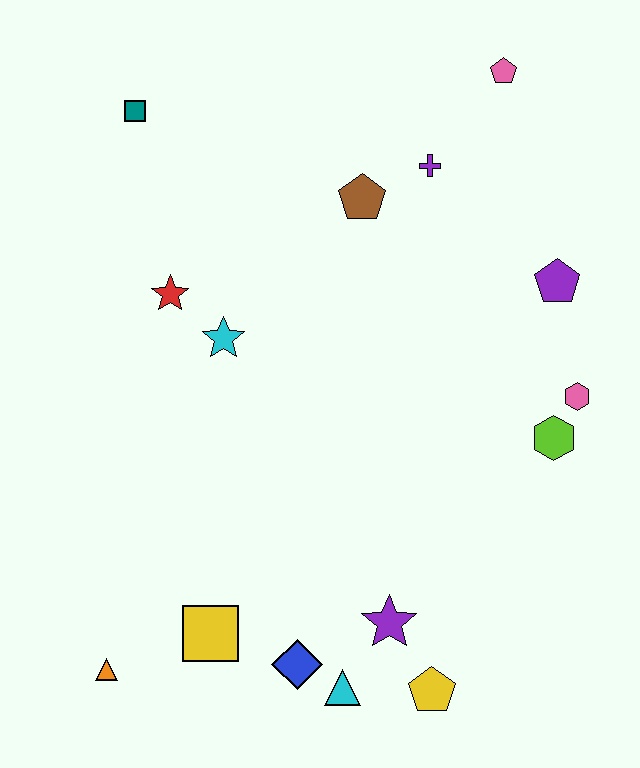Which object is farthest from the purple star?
The teal square is farthest from the purple star.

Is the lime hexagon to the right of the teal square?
Yes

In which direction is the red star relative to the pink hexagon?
The red star is to the left of the pink hexagon.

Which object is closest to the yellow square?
The blue diamond is closest to the yellow square.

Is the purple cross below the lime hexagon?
No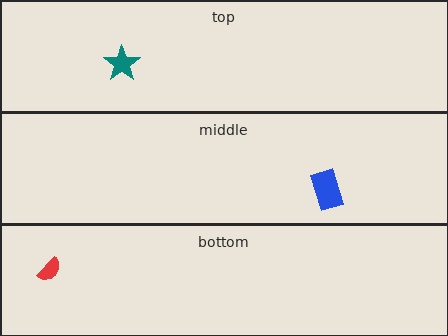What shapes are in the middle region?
The blue rectangle.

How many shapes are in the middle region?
1.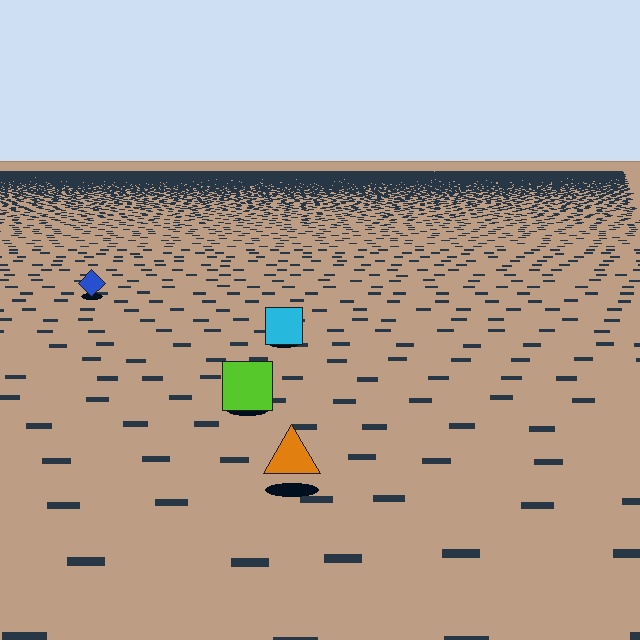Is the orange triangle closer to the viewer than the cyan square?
Yes. The orange triangle is closer — you can tell from the texture gradient: the ground texture is coarser near it.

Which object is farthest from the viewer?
The blue diamond is farthest from the viewer. It appears smaller and the ground texture around it is denser.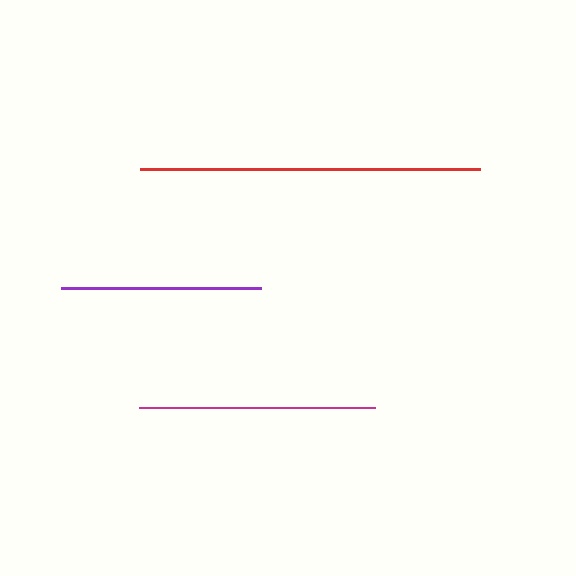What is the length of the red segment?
The red segment is approximately 341 pixels long.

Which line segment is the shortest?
The purple line is the shortest at approximately 200 pixels.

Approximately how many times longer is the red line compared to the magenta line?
The red line is approximately 1.4 times the length of the magenta line.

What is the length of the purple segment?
The purple segment is approximately 200 pixels long.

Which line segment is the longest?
The red line is the longest at approximately 341 pixels.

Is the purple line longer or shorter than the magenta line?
The magenta line is longer than the purple line.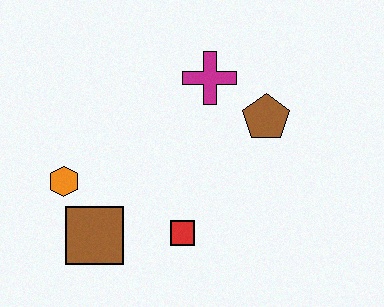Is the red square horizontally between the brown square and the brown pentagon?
Yes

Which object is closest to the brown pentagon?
The magenta cross is closest to the brown pentagon.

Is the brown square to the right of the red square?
No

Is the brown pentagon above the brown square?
Yes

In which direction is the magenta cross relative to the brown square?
The magenta cross is above the brown square.